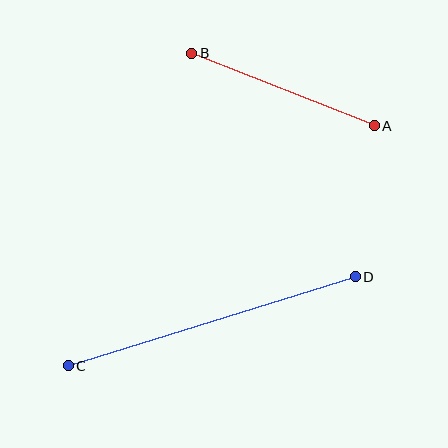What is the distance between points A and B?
The distance is approximately 196 pixels.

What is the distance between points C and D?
The distance is approximately 300 pixels.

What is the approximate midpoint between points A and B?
The midpoint is at approximately (283, 89) pixels.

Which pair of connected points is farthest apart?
Points C and D are farthest apart.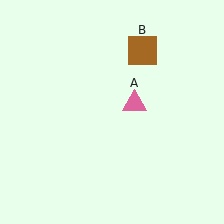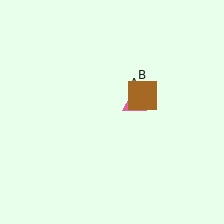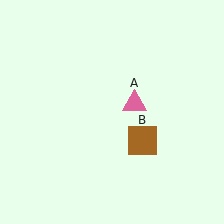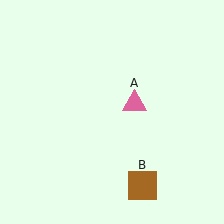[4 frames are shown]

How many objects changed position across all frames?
1 object changed position: brown square (object B).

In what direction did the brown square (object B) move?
The brown square (object B) moved down.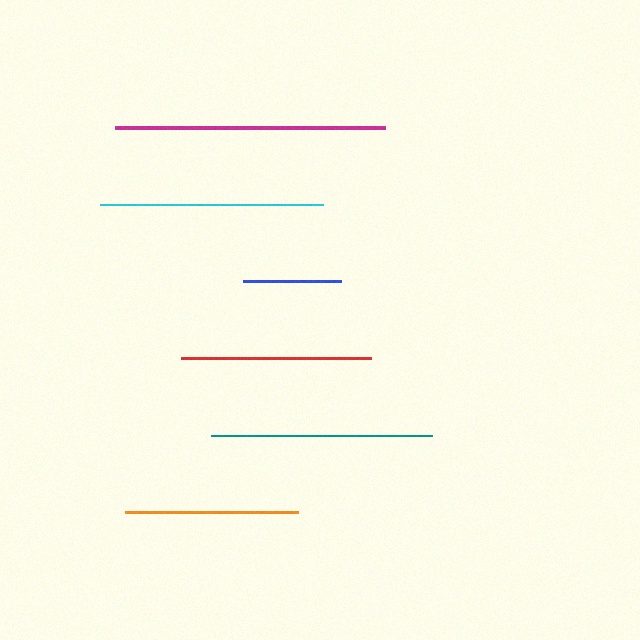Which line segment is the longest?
The magenta line is the longest at approximately 269 pixels.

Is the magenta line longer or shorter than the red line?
The magenta line is longer than the red line.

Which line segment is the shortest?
The blue line is the shortest at approximately 98 pixels.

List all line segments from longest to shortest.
From longest to shortest: magenta, cyan, teal, red, orange, blue.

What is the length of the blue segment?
The blue segment is approximately 98 pixels long.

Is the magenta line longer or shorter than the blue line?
The magenta line is longer than the blue line.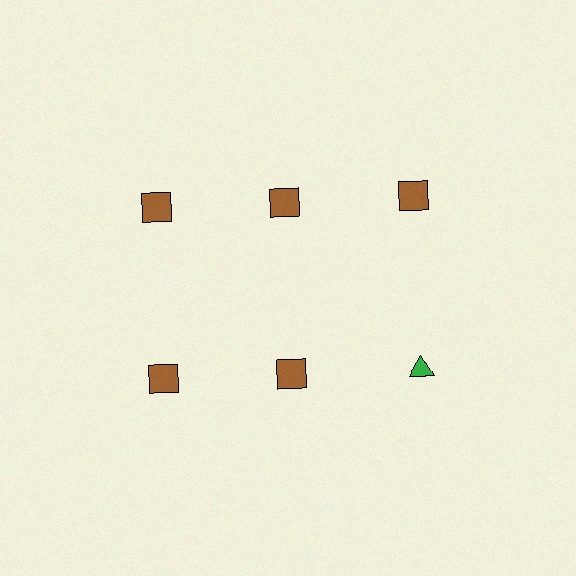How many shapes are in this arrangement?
There are 6 shapes arranged in a grid pattern.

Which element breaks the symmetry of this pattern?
The green triangle in the second row, center column breaks the symmetry. All other shapes are brown squares.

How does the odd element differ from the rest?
It differs in both color (green instead of brown) and shape (triangle instead of square).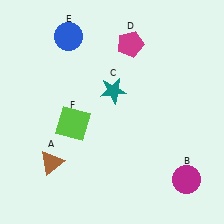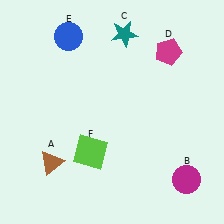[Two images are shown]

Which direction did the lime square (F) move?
The lime square (F) moved down.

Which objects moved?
The objects that moved are: the teal star (C), the magenta pentagon (D), the lime square (F).